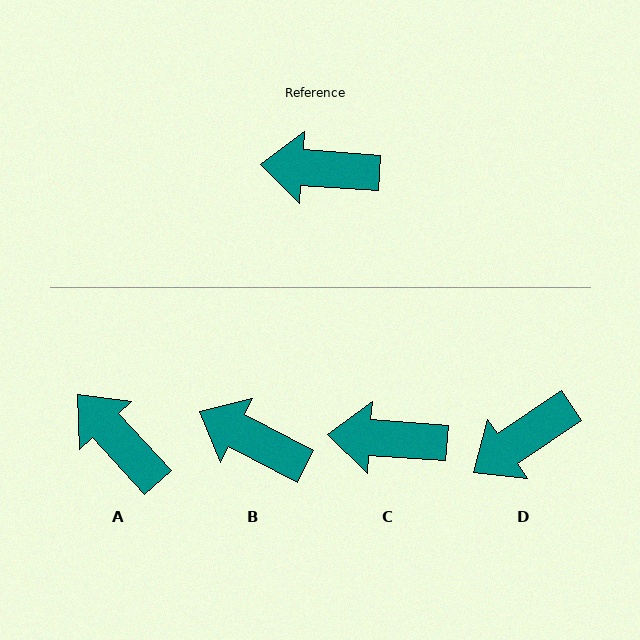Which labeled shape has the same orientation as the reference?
C.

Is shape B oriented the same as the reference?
No, it is off by about 23 degrees.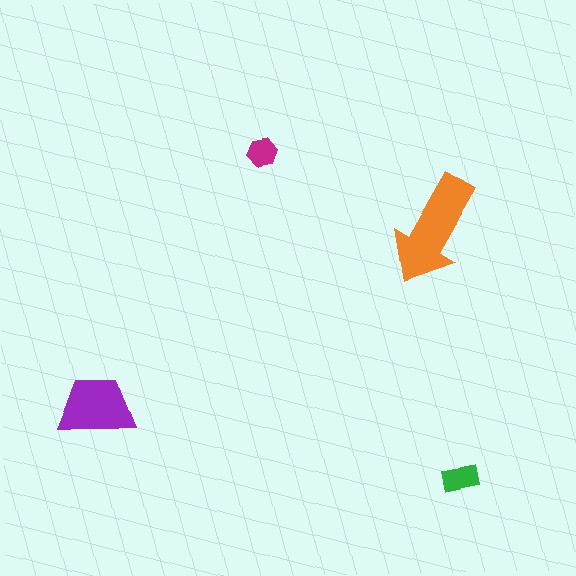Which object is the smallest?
The magenta hexagon.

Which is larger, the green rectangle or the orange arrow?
The orange arrow.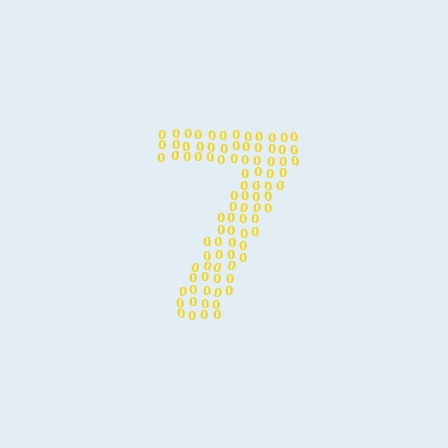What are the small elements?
The small elements are digit 0's.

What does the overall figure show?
The overall figure shows the digit 7.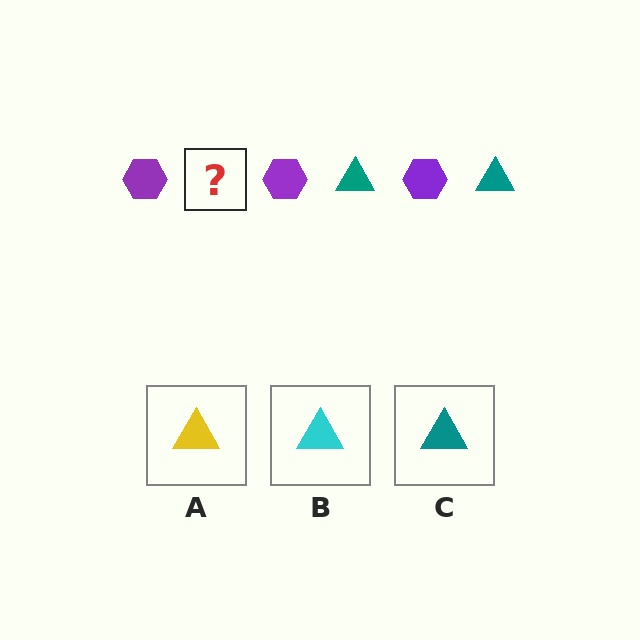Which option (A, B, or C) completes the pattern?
C.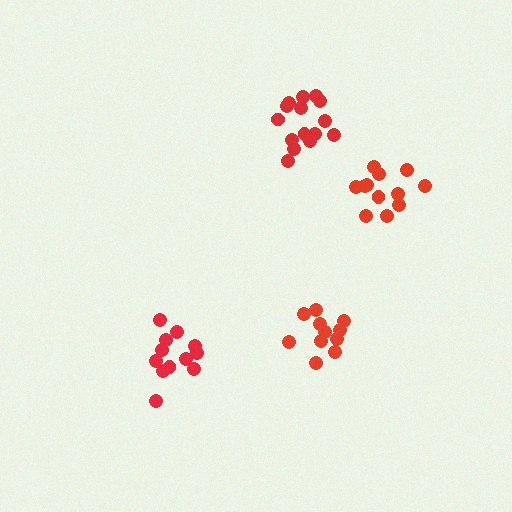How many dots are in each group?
Group 1: 11 dots, Group 2: 12 dots, Group 3: 15 dots, Group 4: 12 dots (50 total).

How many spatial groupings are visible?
There are 4 spatial groupings.